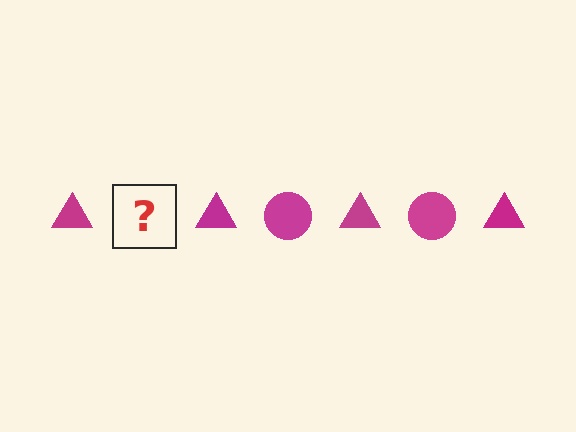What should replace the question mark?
The question mark should be replaced with a magenta circle.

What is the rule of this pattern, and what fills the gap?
The rule is that the pattern cycles through triangle, circle shapes in magenta. The gap should be filled with a magenta circle.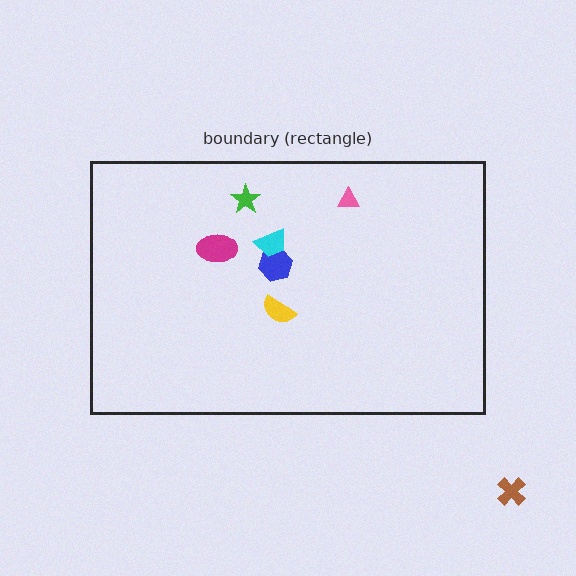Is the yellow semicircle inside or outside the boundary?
Inside.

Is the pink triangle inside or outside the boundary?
Inside.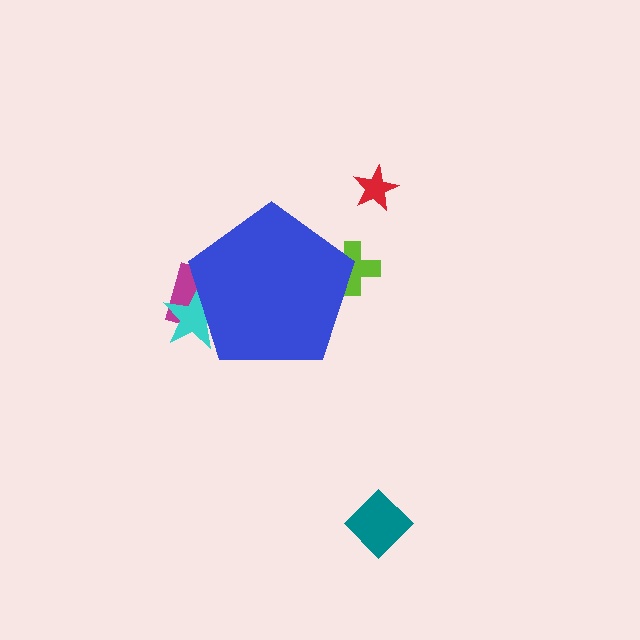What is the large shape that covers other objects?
A blue pentagon.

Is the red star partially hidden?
No, the red star is fully visible.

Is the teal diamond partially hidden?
No, the teal diamond is fully visible.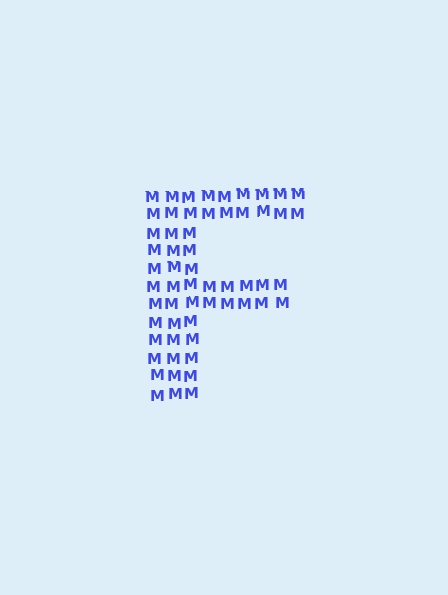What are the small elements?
The small elements are letter M's.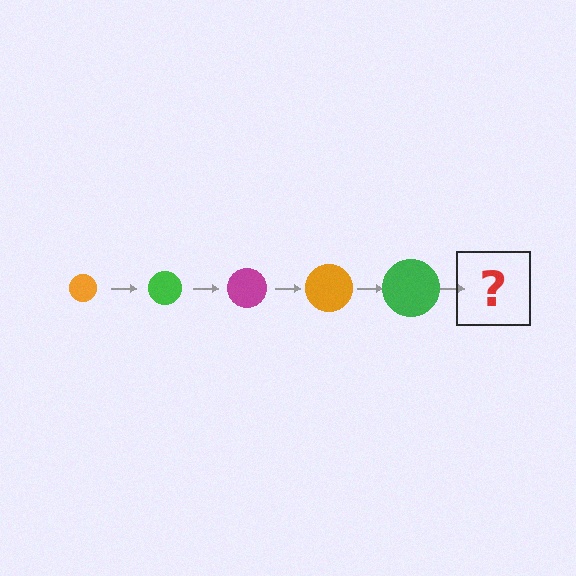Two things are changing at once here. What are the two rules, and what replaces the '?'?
The two rules are that the circle grows larger each step and the color cycles through orange, green, and magenta. The '?' should be a magenta circle, larger than the previous one.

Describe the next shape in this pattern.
It should be a magenta circle, larger than the previous one.